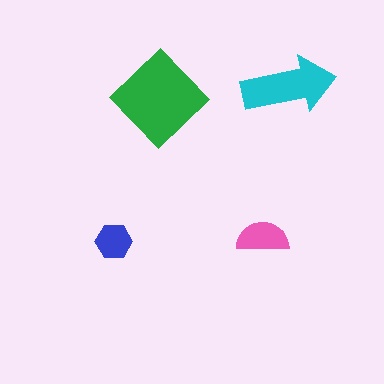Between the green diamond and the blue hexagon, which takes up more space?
The green diamond.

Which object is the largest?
The green diamond.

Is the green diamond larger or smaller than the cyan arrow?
Larger.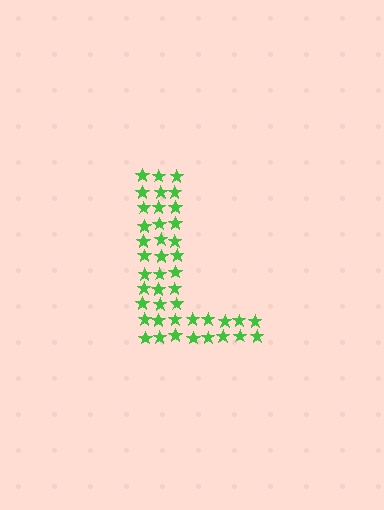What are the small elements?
The small elements are stars.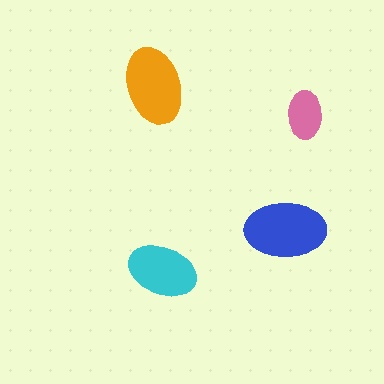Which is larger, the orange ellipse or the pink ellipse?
The orange one.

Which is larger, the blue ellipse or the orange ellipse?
The blue one.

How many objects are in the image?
There are 4 objects in the image.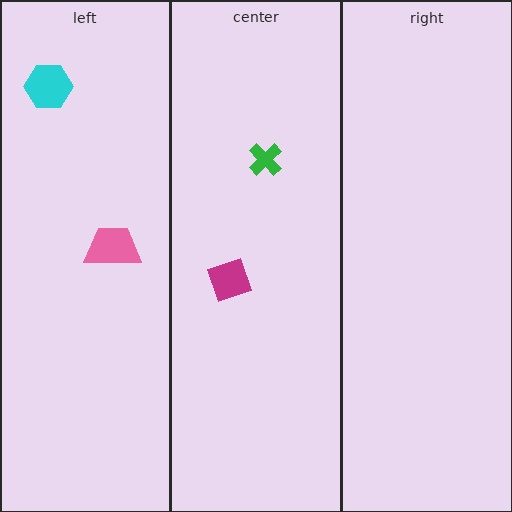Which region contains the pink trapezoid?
The left region.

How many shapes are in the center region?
2.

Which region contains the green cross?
The center region.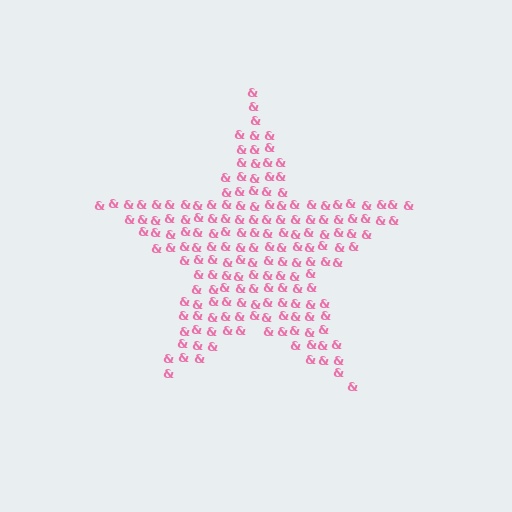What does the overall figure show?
The overall figure shows a star.